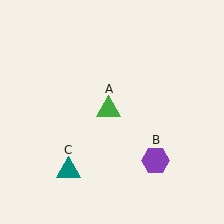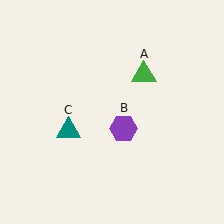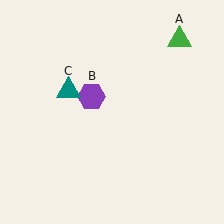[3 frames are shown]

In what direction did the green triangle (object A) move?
The green triangle (object A) moved up and to the right.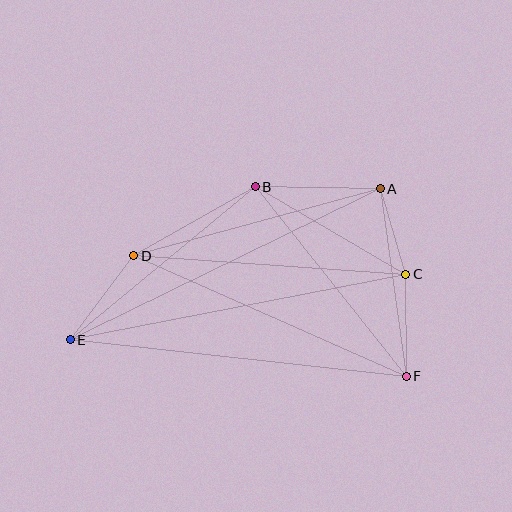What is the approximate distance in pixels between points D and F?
The distance between D and F is approximately 298 pixels.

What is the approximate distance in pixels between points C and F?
The distance between C and F is approximately 102 pixels.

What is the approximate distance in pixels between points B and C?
The distance between B and C is approximately 174 pixels.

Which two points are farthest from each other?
Points A and E are farthest from each other.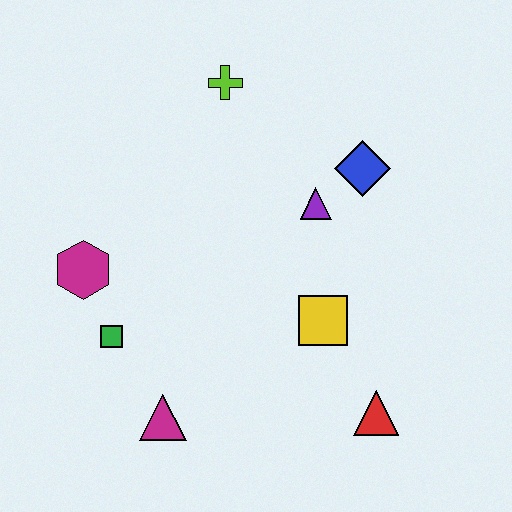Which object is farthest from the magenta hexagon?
The red triangle is farthest from the magenta hexagon.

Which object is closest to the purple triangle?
The blue diamond is closest to the purple triangle.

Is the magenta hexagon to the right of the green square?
No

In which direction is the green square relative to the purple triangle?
The green square is to the left of the purple triangle.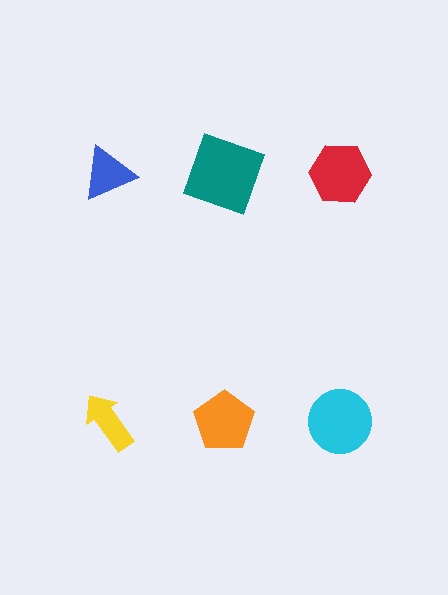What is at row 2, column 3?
A cyan circle.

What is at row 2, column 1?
A yellow arrow.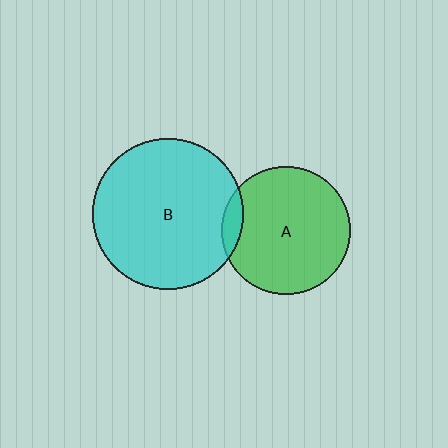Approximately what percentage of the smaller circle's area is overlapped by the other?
Approximately 10%.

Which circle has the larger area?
Circle B (cyan).